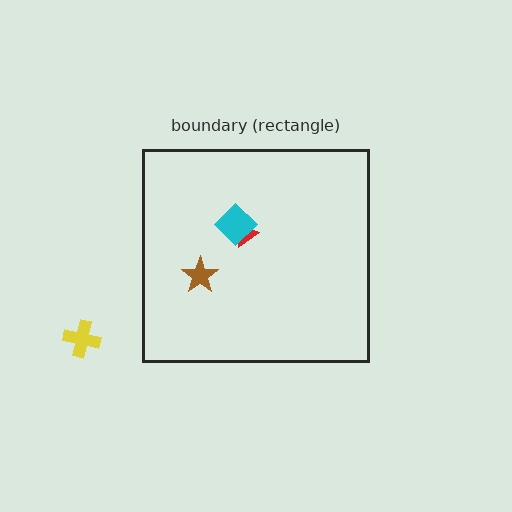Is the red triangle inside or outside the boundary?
Inside.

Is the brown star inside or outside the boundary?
Inside.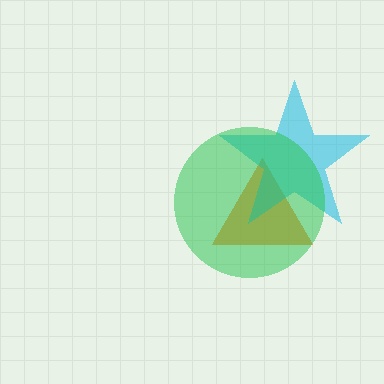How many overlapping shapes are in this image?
There are 3 overlapping shapes in the image.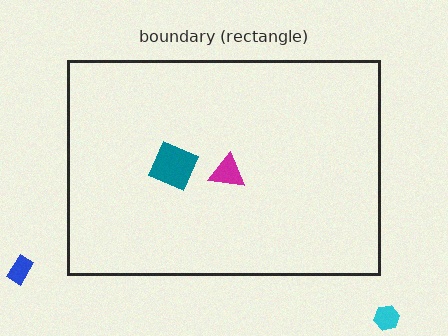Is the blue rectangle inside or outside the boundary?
Outside.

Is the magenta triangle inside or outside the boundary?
Inside.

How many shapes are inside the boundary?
2 inside, 2 outside.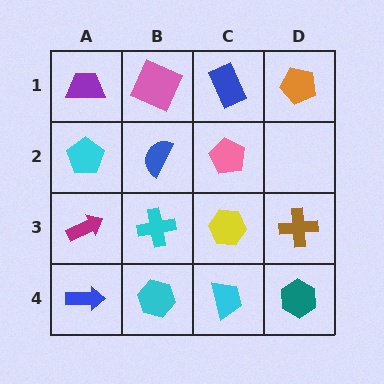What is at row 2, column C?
A pink pentagon.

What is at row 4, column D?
A teal hexagon.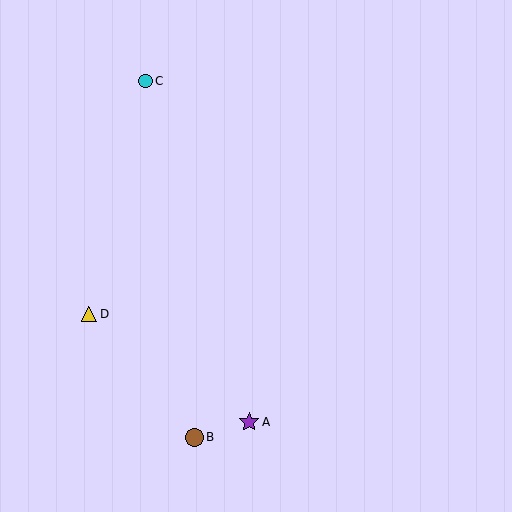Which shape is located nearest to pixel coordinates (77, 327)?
The yellow triangle (labeled D) at (89, 314) is nearest to that location.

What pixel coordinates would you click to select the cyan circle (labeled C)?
Click at (146, 81) to select the cyan circle C.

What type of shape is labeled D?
Shape D is a yellow triangle.